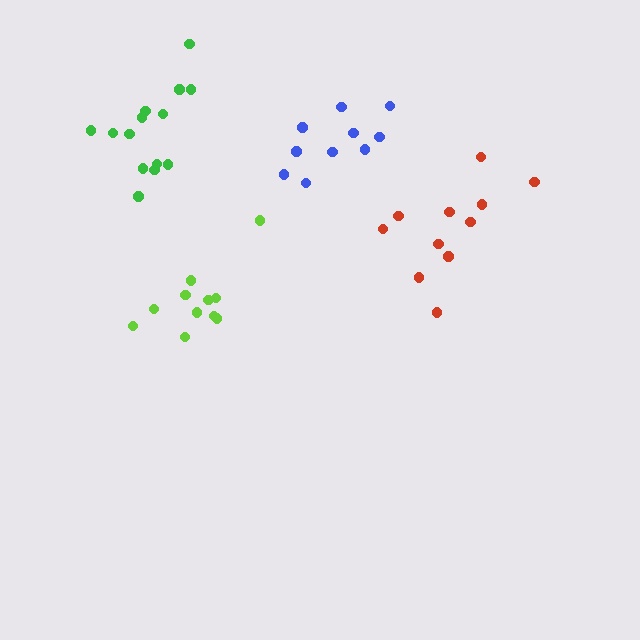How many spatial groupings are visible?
There are 4 spatial groupings.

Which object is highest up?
The green cluster is topmost.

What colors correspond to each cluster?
The clusters are colored: blue, lime, red, green.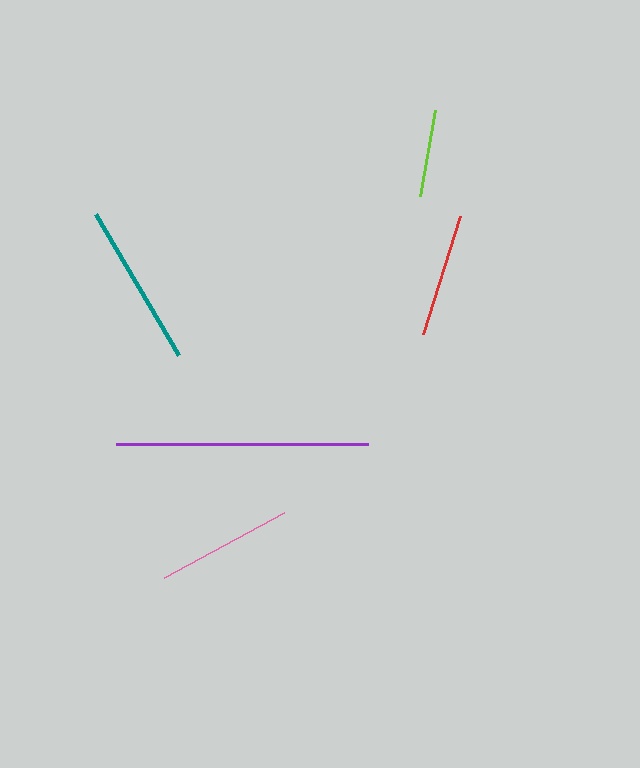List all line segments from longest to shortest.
From longest to shortest: purple, teal, pink, red, lime.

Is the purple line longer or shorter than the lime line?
The purple line is longer than the lime line.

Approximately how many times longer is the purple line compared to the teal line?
The purple line is approximately 1.5 times the length of the teal line.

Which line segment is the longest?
The purple line is the longest at approximately 252 pixels.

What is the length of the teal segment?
The teal segment is approximately 164 pixels long.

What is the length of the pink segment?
The pink segment is approximately 136 pixels long.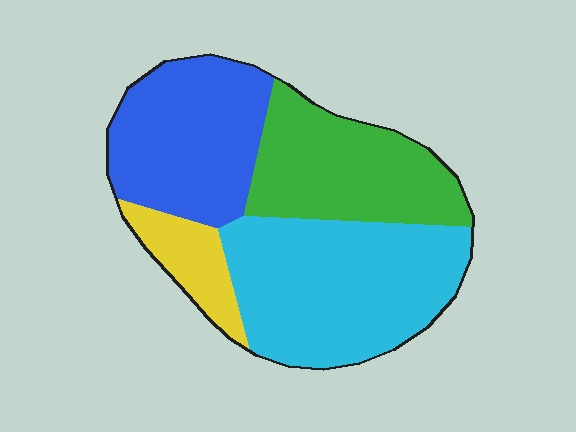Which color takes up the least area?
Yellow, at roughly 10%.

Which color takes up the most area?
Cyan, at roughly 35%.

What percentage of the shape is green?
Green takes up about one quarter (1/4) of the shape.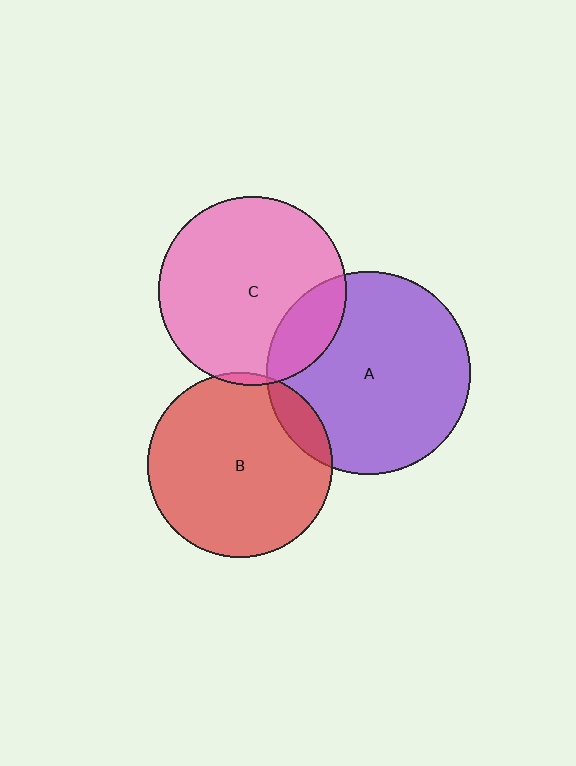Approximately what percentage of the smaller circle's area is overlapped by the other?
Approximately 20%.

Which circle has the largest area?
Circle A (purple).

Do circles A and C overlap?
Yes.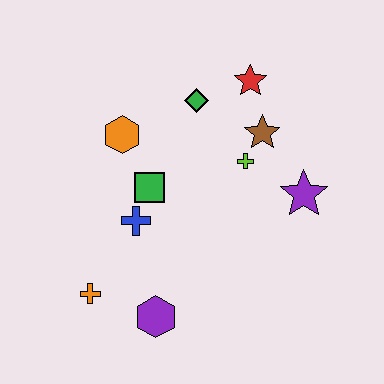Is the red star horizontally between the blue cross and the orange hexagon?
No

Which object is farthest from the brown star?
The orange cross is farthest from the brown star.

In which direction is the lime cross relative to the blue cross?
The lime cross is to the right of the blue cross.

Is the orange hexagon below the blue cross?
No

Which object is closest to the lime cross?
The brown star is closest to the lime cross.